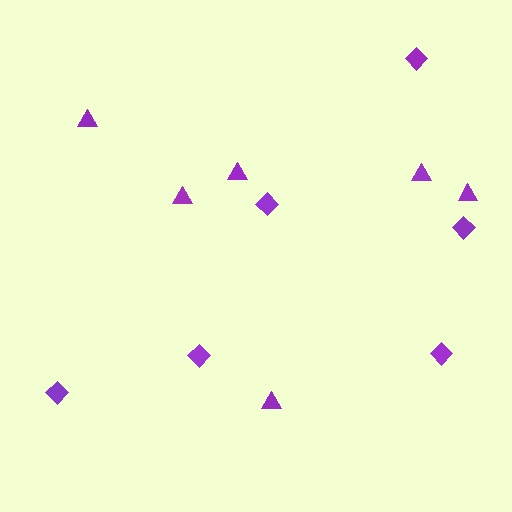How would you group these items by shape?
There are 2 groups: one group of diamonds (6) and one group of triangles (6).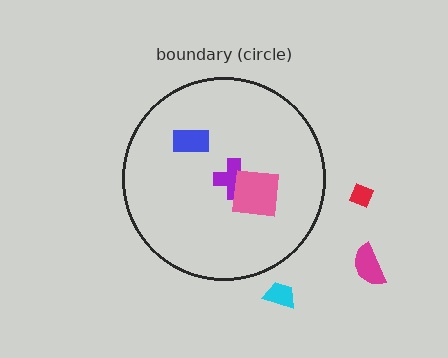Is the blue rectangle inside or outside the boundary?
Inside.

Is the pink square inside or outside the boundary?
Inside.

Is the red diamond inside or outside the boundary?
Outside.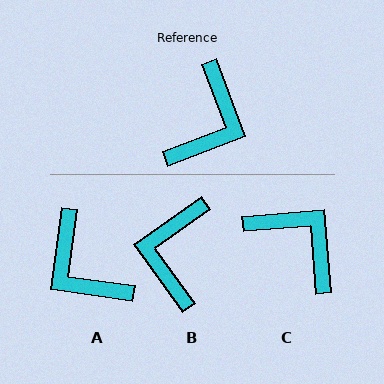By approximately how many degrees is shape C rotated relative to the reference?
Approximately 74 degrees counter-clockwise.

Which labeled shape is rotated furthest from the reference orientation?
B, about 165 degrees away.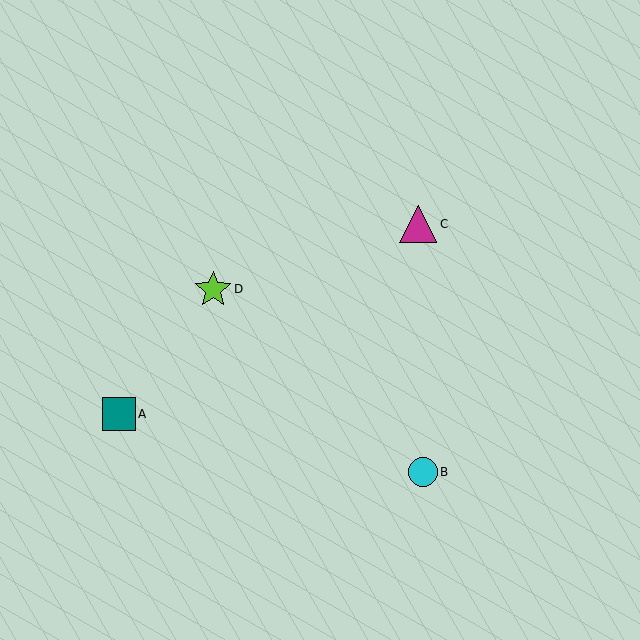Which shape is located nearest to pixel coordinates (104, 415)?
The teal square (labeled A) at (119, 414) is nearest to that location.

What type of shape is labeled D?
Shape D is a lime star.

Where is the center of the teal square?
The center of the teal square is at (119, 414).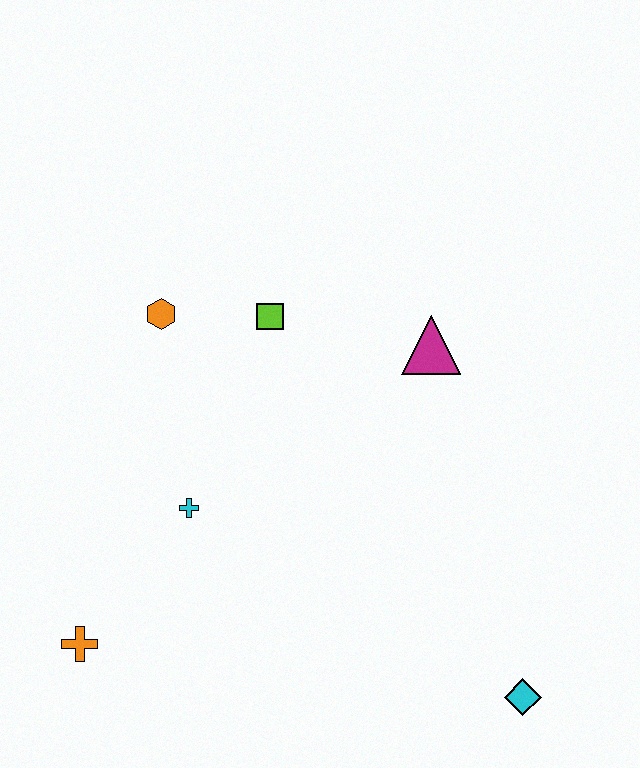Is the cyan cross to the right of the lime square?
No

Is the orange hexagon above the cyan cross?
Yes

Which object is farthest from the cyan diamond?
The orange hexagon is farthest from the cyan diamond.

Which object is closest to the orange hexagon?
The lime square is closest to the orange hexagon.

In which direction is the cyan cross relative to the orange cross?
The cyan cross is above the orange cross.